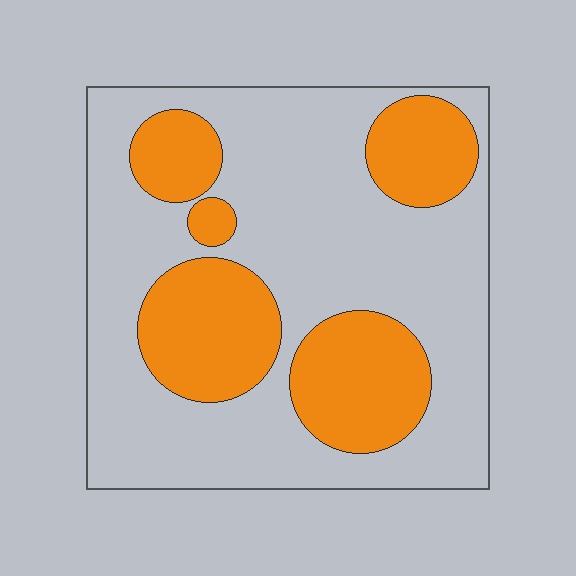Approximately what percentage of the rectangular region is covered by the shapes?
Approximately 30%.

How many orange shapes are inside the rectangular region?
5.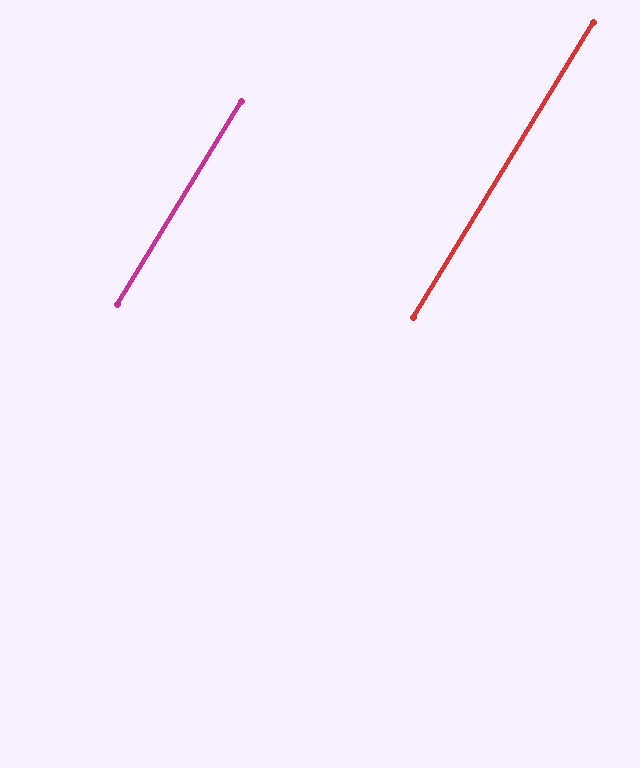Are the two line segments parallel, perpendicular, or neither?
Parallel — their directions differ by only 0.1°.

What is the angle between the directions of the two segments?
Approximately 0 degrees.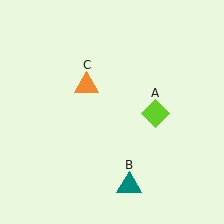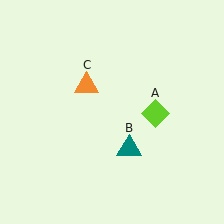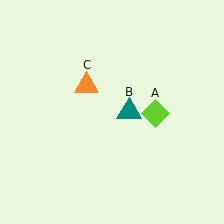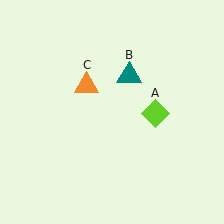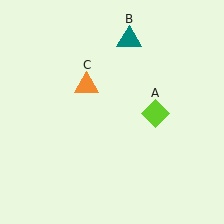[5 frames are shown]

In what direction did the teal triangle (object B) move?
The teal triangle (object B) moved up.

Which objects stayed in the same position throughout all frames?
Lime diamond (object A) and orange triangle (object C) remained stationary.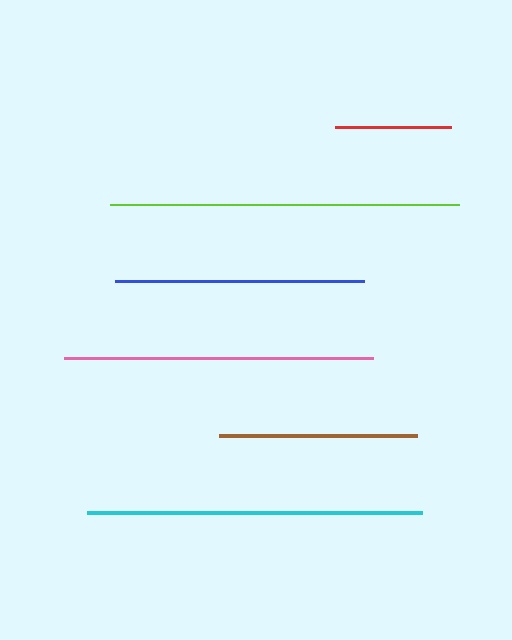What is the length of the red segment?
The red segment is approximately 116 pixels long.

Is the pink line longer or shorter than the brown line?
The pink line is longer than the brown line.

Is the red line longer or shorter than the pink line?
The pink line is longer than the red line.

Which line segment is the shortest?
The red line is the shortest at approximately 116 pixels.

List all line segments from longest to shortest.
From longest to shortest: lime, cyan, pink, blue, brown, red.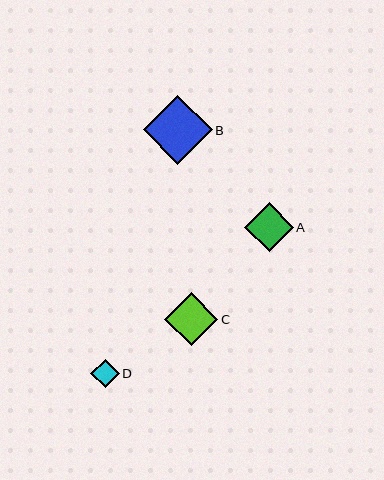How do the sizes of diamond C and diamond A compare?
Diamond C and diamond A are approximately the same size.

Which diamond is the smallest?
Diamond D is the smallest with a size of approximately 28 pixels.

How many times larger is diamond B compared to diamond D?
Diamond B is approximately 2.4 times the size of diamond D.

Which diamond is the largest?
Diamond B is the largest with a size of approximately 69 pixels.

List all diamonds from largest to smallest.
From largest to smallest: B, C, A, D.